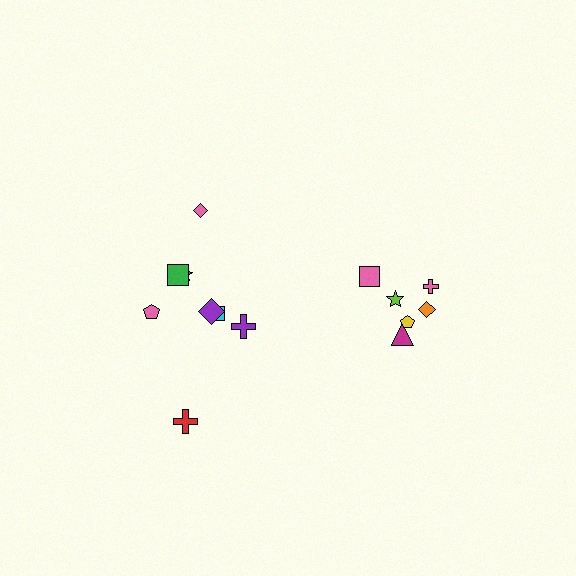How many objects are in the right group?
There are 6 objects.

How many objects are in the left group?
There are 8 objects.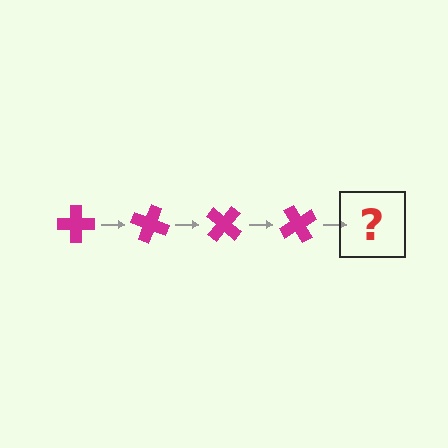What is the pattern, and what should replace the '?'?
The pattern is that the cross rotates 20 degrees each step. The '?' should be a magenta cross rotated 80 degrees.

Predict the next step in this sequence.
The next step is a magenta cross rotated 80 degrees.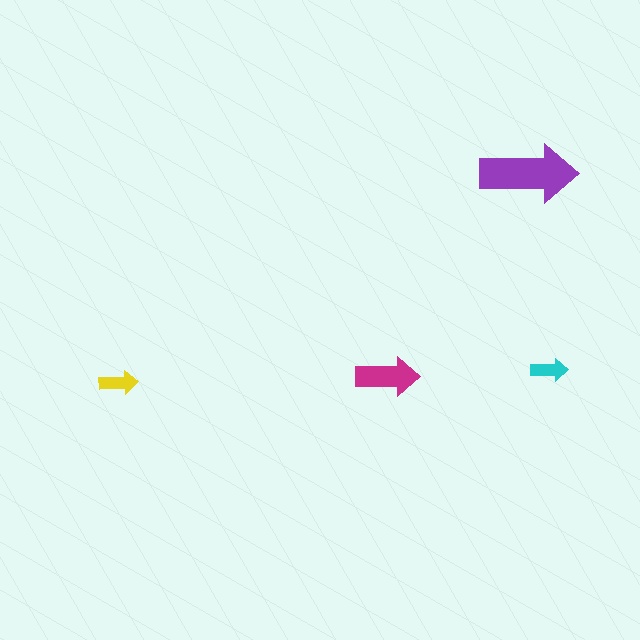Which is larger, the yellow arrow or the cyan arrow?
The yellow one.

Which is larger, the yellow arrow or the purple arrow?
The purple one.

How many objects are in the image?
There are 4 objects in the image.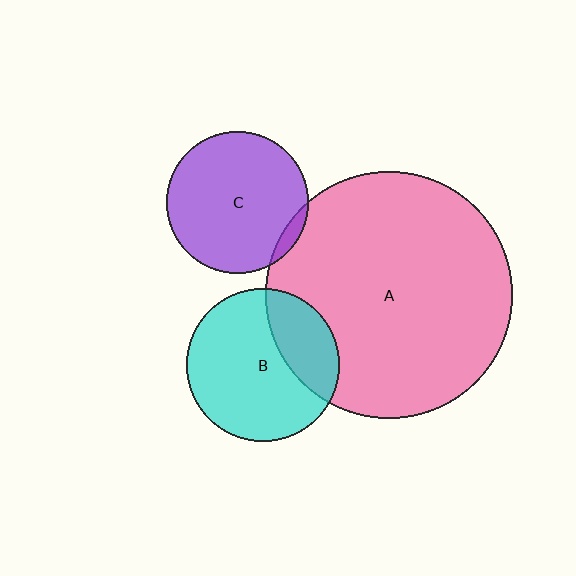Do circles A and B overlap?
Yes.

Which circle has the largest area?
Circle A (pink).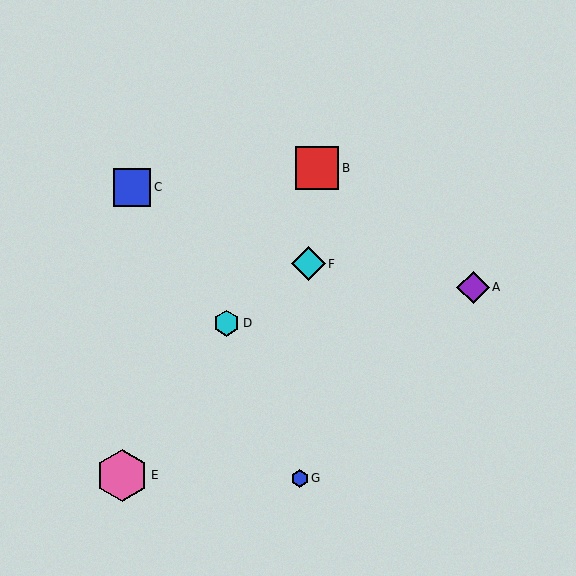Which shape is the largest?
The pink hexagon (labeled E) is the largest.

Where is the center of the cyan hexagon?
The center of the cyan hexagon is at (227, 323).